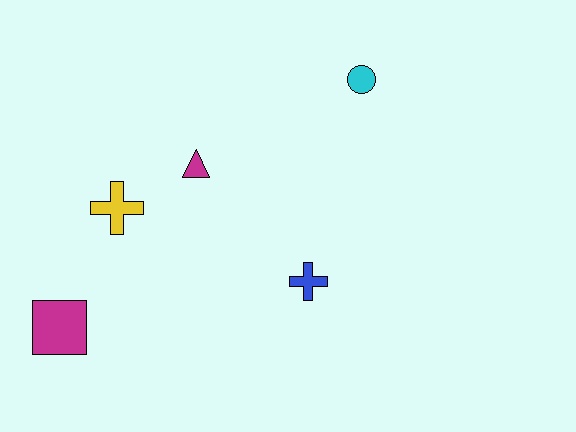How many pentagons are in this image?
There are no pentagons.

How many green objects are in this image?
There are no green objects.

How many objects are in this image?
There are 5 objects.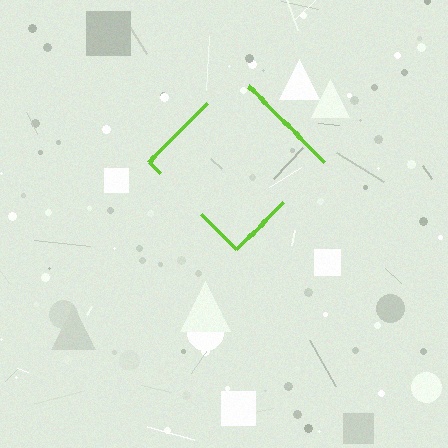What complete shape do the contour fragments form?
The contour fragments form a diamond.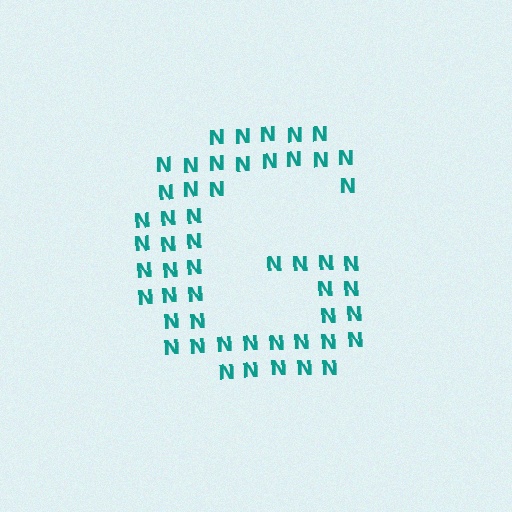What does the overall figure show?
The overall figure shows the letter G.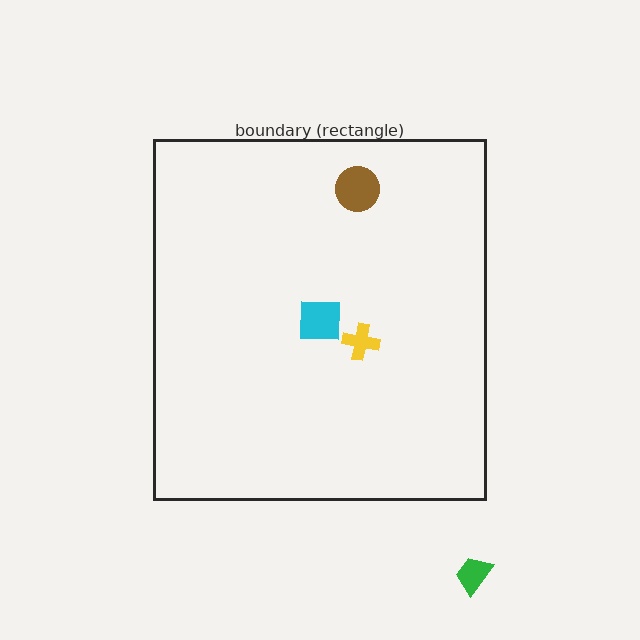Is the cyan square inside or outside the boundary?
Inside.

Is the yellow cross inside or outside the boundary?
Inside.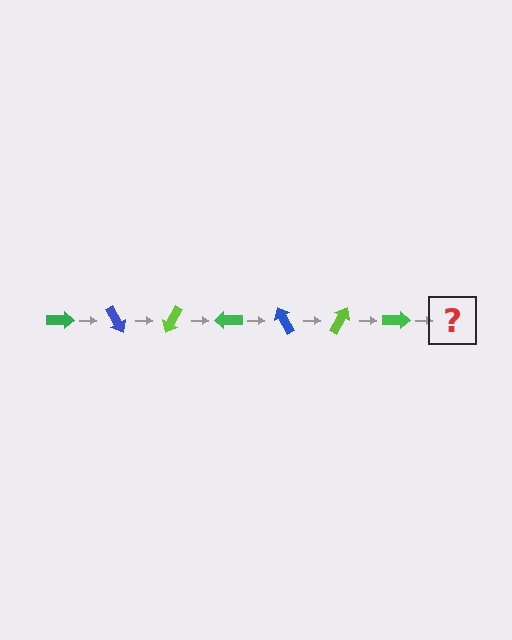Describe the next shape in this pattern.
It should be a blue arrow, rotated 420 degrees from the start.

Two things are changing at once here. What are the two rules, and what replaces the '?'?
The two rules are that it rotates 60 degrees each step and the color cycles through green, blue, and lime. The '?' should be a blue arrow, rotated 420 degrees from the start.